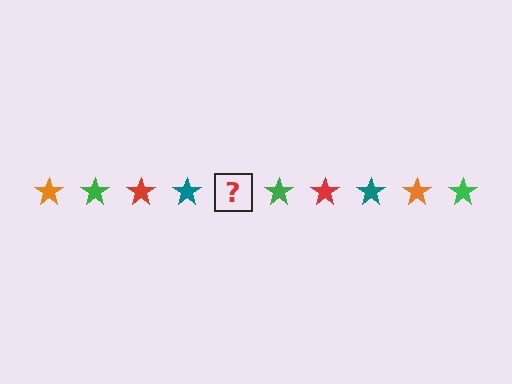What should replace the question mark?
The question mark should be replaced with an orange star.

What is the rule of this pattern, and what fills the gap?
The rule is that the pattern cycles through orange, green, red, teal stars. The gap should be filled with an orange star.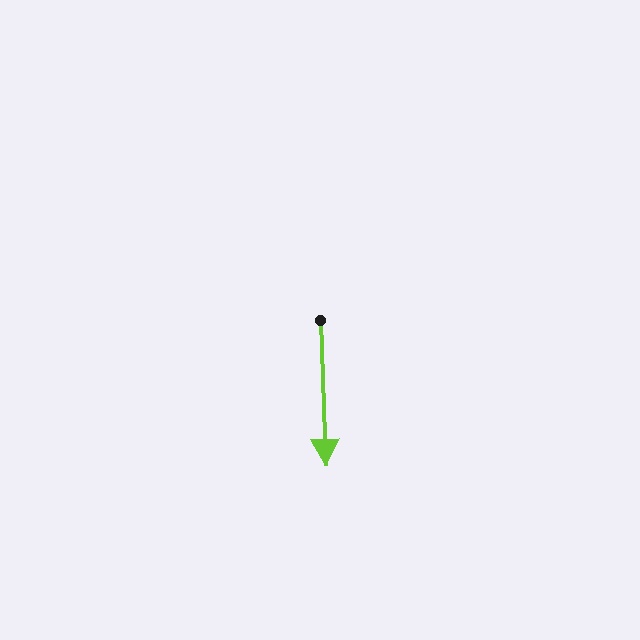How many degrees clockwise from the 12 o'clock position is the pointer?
Approximately 178 degrees.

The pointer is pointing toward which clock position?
Roughly 6 o'clock.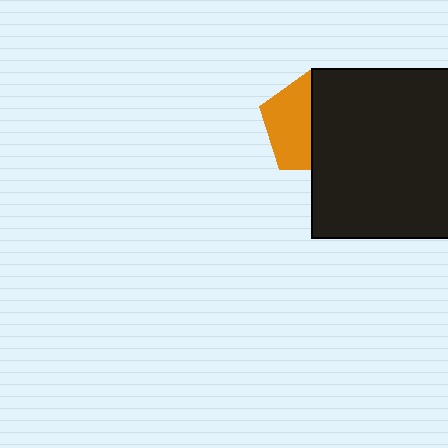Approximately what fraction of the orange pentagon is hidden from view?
Roughly 51% of the orange pentagon is hidden behind the black square.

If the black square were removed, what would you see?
You would see the complete orange pentagon.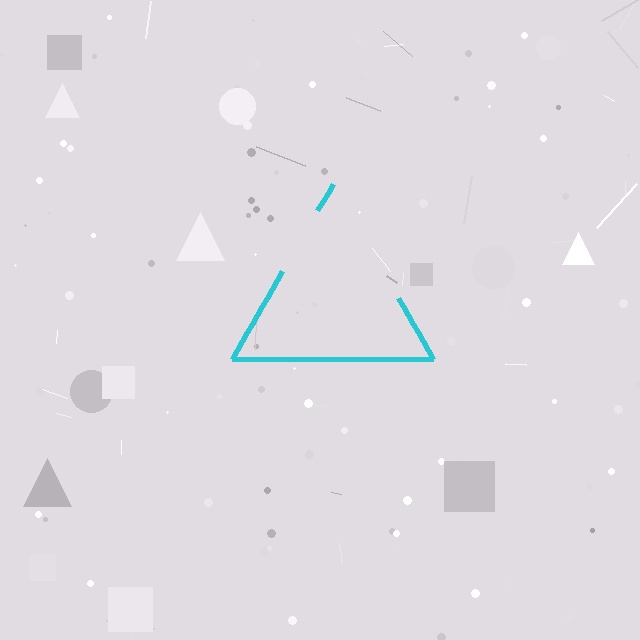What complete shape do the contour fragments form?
The contour fragments form a triangle.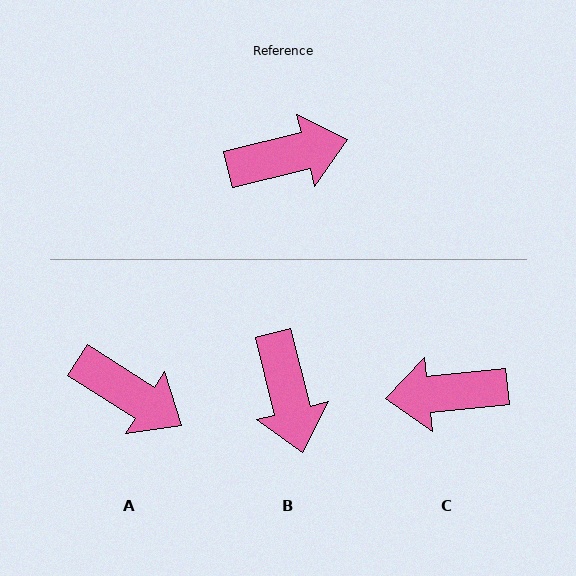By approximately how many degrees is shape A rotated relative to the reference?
Approximately 46 degrees clockwise.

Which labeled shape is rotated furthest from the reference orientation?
C, about 172 degrees away.